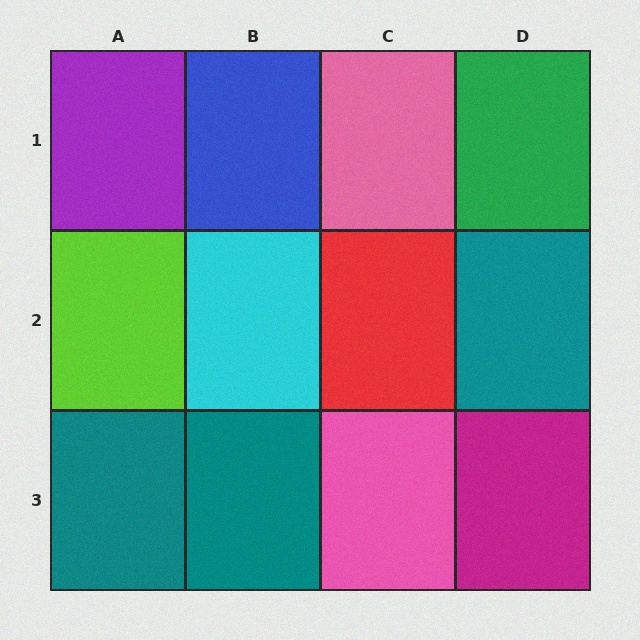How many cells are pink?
2 cells are pink.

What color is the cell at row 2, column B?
Cyan.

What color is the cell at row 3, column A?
Teal.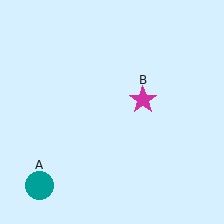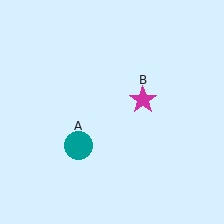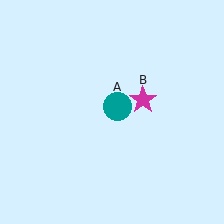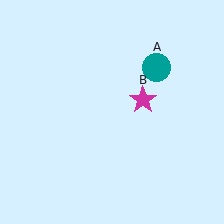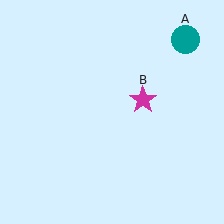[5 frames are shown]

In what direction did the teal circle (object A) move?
The teal circle (object A) moved up and to the right.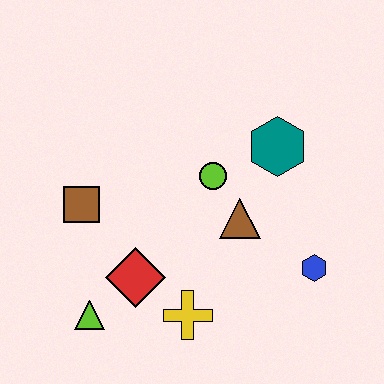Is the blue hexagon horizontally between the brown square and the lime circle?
No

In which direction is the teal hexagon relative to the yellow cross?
The teal hexagon is above the yellow cross.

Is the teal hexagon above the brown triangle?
Yes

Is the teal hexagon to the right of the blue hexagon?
No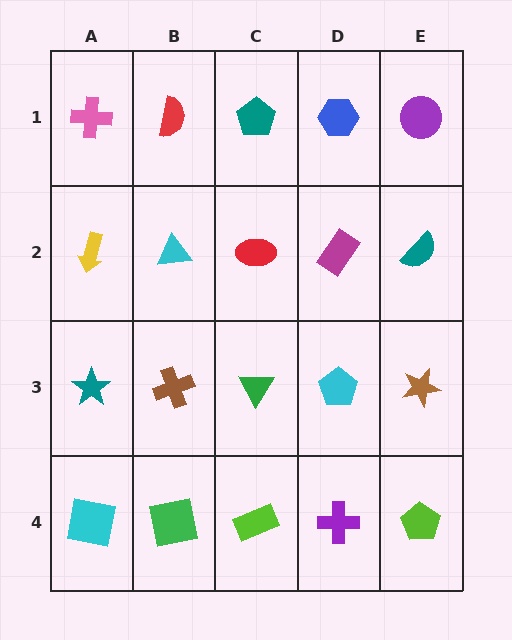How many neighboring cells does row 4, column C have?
3.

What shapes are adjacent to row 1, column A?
A yellow arrow (row 2, column A), a red semicircle (row 1, column B).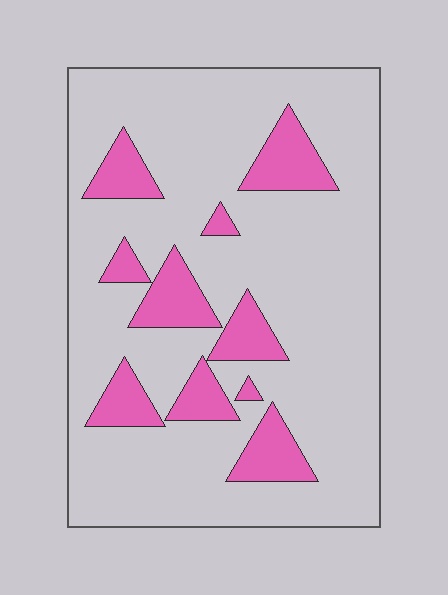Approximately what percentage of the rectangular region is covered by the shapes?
Approximately 20%.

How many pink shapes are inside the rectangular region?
10.